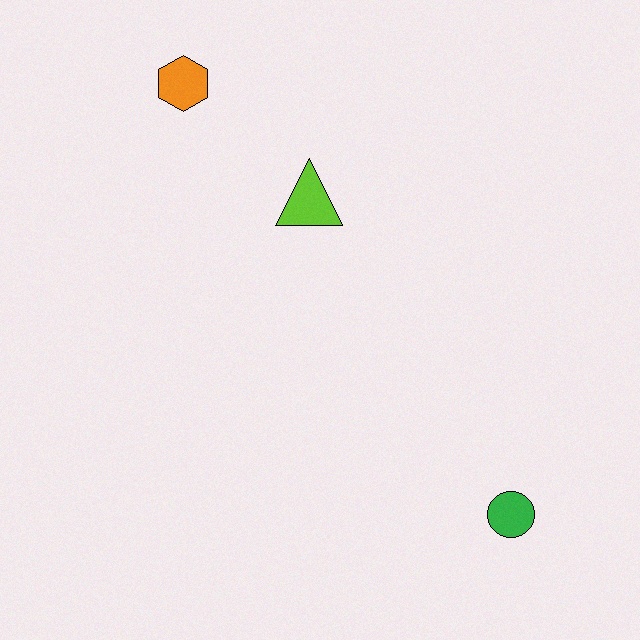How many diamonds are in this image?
There are no diamonds.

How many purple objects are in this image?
There are no purple objects.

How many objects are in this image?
There are 3 objects.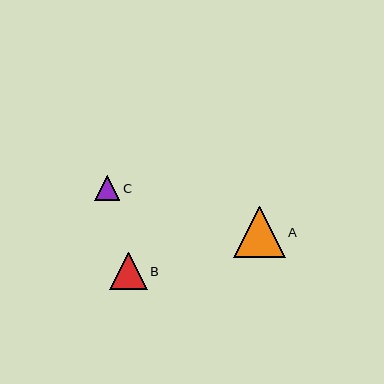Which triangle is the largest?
Triangle A is the largest with a size of approximately 51 pixels.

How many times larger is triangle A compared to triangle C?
Triangle A is approximately 2.0 times the size of triangle C.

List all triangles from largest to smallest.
From largest to smallest: A, B, C.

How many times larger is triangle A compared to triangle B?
Triangle A is approximately 1.4 times the size of triangle B.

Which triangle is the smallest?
Triangle C is the smallest with a size of approximately 25 pixels.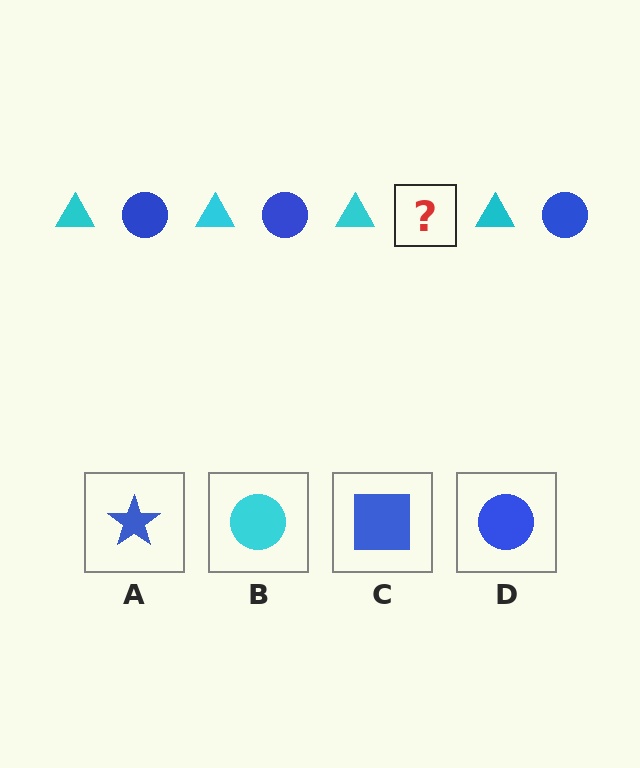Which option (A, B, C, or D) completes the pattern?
D.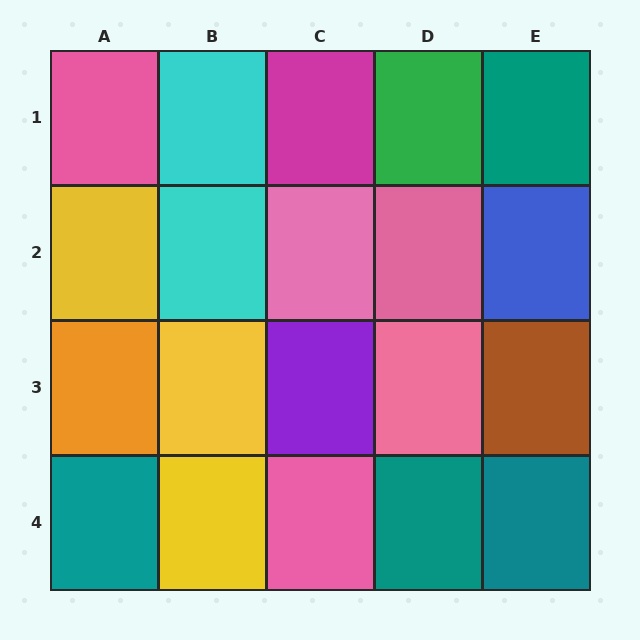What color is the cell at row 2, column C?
Pink.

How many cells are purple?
1 cell is purple.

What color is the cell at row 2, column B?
Cyan.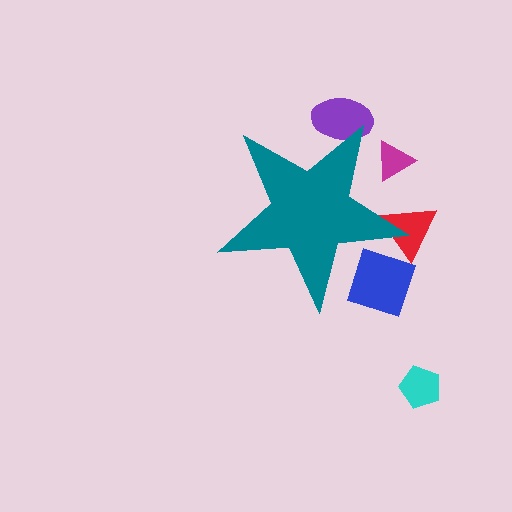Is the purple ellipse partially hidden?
Yes, the purple ellipse is partially hidden behind the teal star.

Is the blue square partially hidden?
Yes, the blue square is partially hidden behind the teal star.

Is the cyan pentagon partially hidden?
No, the cyan pentagon is fully visible.